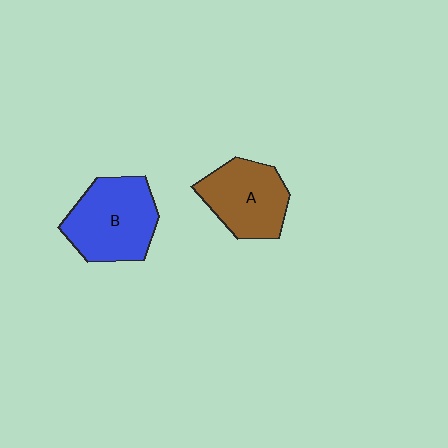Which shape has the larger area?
Shape B (blue).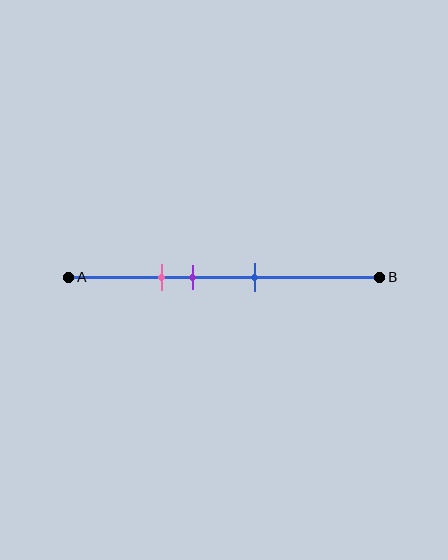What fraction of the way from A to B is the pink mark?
The pink mark is approximately 30% (0.3) of the way from A to B.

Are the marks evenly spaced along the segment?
Yes, the marks are approximately evenly spaced.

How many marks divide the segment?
There are 3 marks dividing the segment.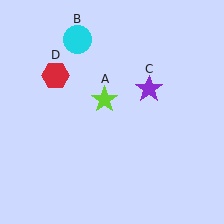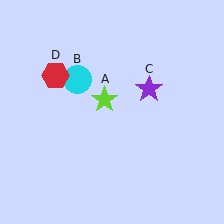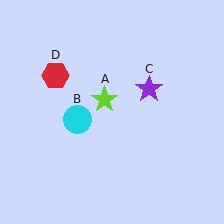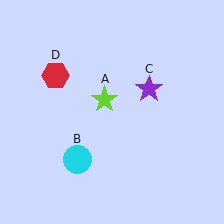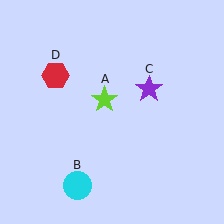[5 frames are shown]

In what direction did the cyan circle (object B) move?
The cyan circle (object B) moved down.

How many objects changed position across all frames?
1 object changed position: cyan circle (object B).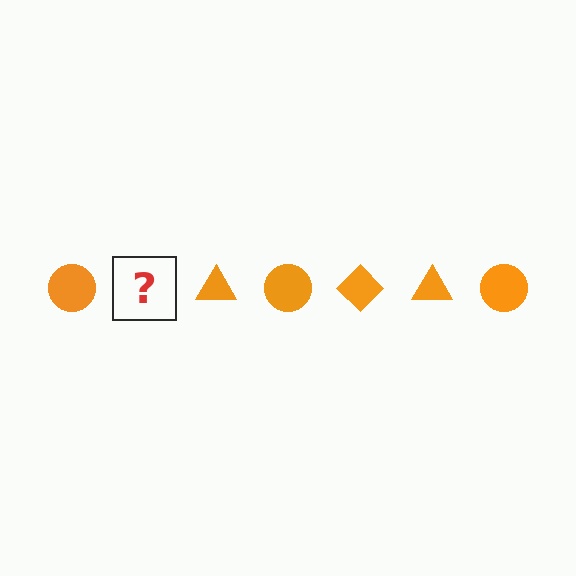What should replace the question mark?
The question mark should be replaced with an orange diamond.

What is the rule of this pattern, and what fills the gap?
The rule is that the pattern cycles through circle, diamond, triangle shapes in orange. The gap should be filled with an orange diamond.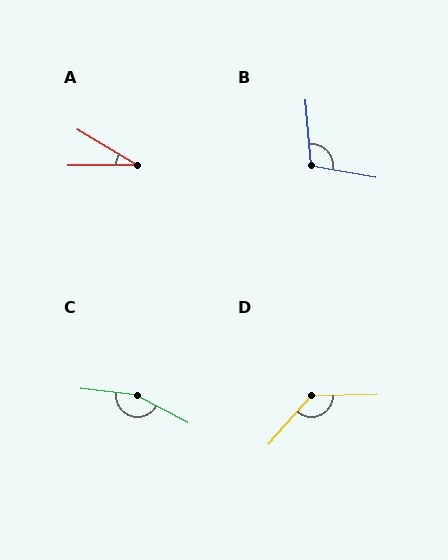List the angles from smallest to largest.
A (31°), B (105°), D (133°), C (159°).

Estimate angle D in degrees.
Approximately 133 degrees.